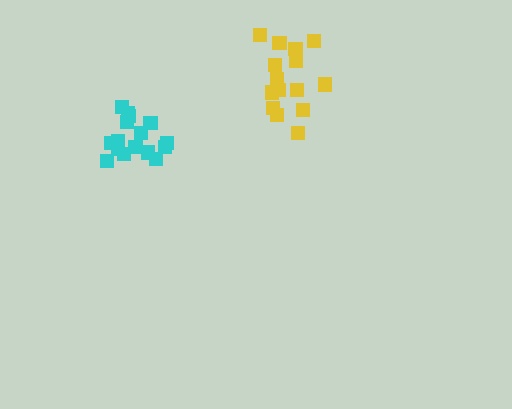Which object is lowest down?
The cyan cluster is bottommost.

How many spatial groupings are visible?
There are 2 spatial groupings.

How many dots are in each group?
Group 1: 15 dots, Group 2: 16 dots (31 total).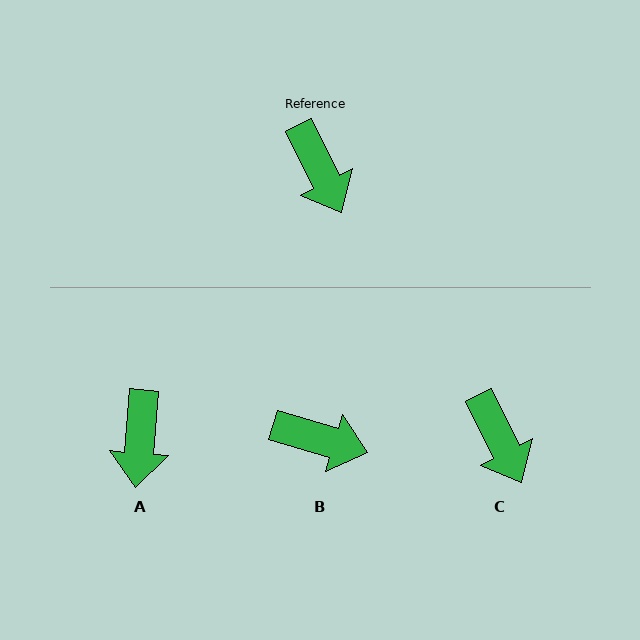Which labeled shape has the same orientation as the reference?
C.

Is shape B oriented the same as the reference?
No, it is off by about 47 degrees.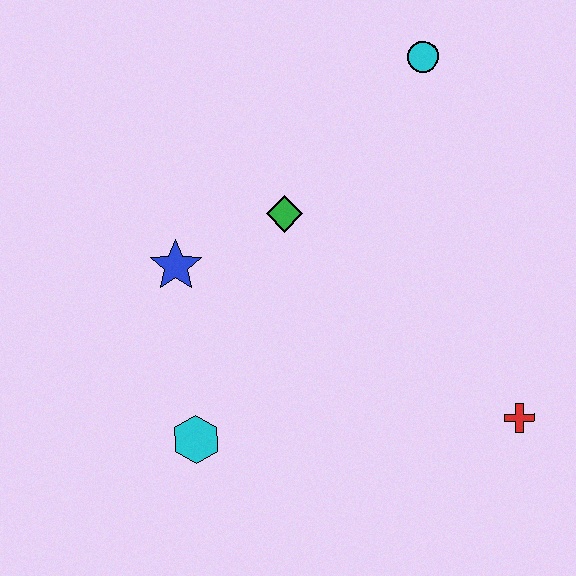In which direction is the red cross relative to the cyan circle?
The red cross is below the cyan circle.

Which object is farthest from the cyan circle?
The cyan hexagon is farthest from the cyan circle.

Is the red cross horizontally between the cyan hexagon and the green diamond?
No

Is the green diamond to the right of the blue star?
Yes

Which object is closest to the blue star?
The green diamond is closest to the blue star.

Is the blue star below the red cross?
No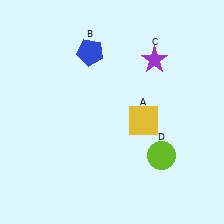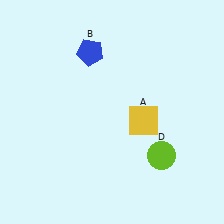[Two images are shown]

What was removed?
The purple star (C) was removed in Image 2.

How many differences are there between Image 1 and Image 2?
There is 1 difference between the two images.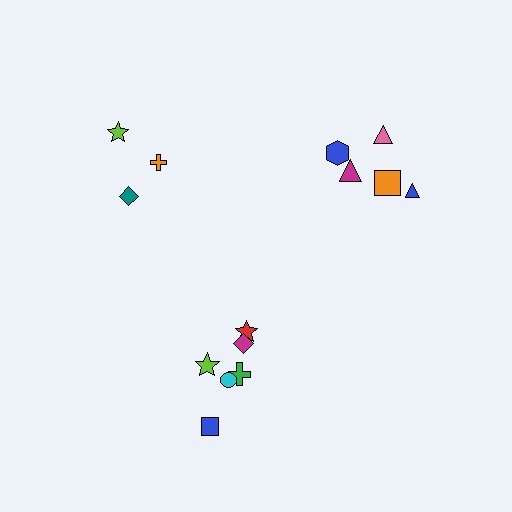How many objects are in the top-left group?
There are 3 objects.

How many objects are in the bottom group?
There are 6 objects.